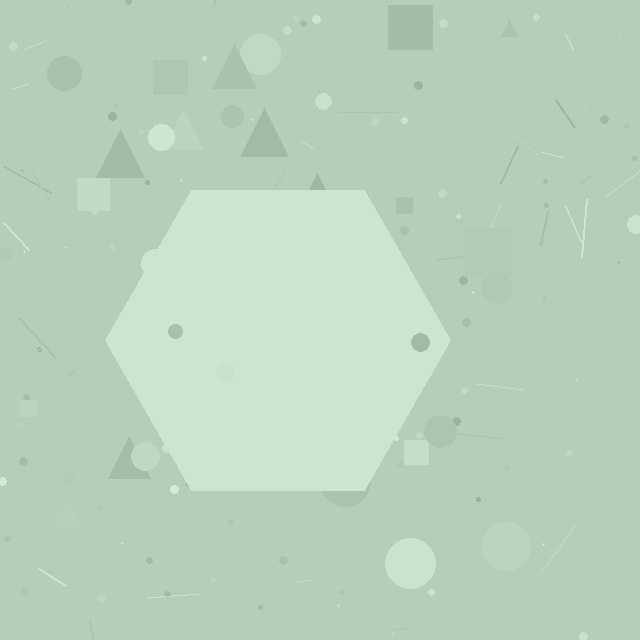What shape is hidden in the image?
A hexagon is hidden in the image.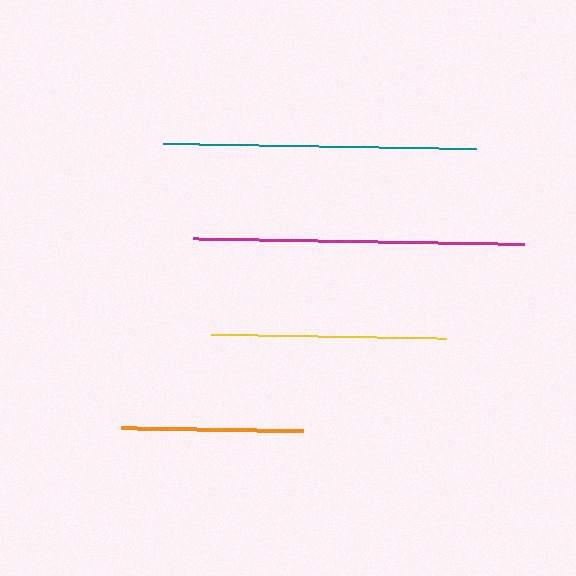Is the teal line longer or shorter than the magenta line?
The magenta line is longer than the teal line.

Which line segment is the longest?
The magenta line is the longest at approximately 330 pixels.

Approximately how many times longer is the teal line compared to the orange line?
The teal line is approximately 1.7 times the length of the orange line.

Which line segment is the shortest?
The orange line is the shortest at approximately 182 pixels.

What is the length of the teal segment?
The teal segment is approximately 313 pixels long.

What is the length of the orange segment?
The orange segment is approximately 182 pixels long.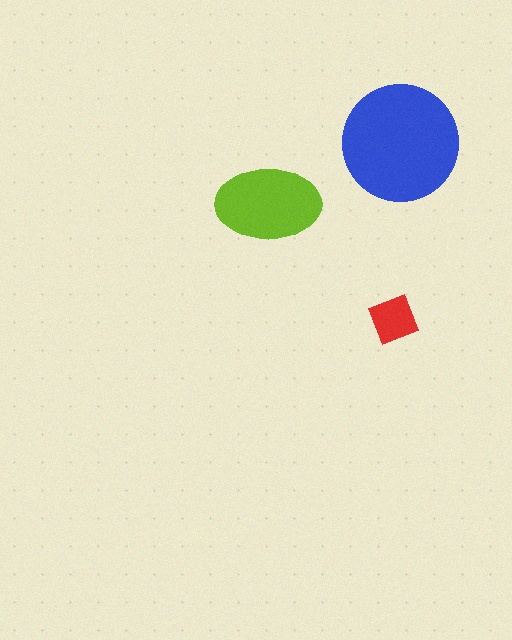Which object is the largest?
The blue circle.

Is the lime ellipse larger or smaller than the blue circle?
Smaller.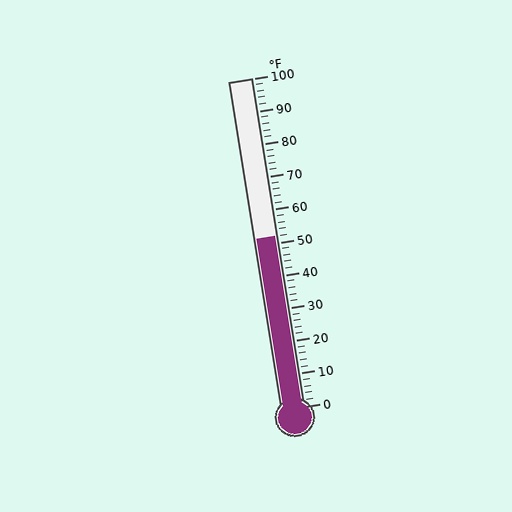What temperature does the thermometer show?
The thermometer shows approximately 52°F.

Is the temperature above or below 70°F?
The temperature is below 70°F.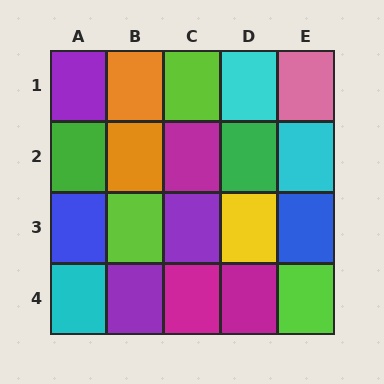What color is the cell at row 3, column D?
Yellow.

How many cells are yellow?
1 cell is yellow.